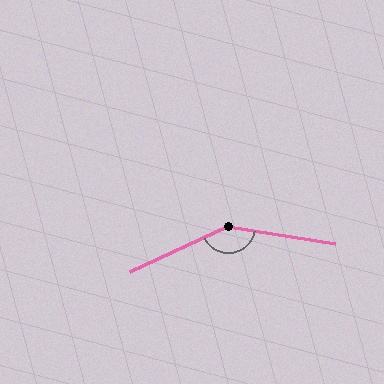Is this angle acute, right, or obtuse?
It is obtuse.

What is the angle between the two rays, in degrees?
Approximately 146 degrees.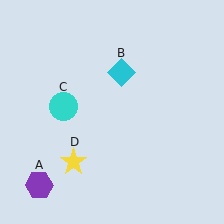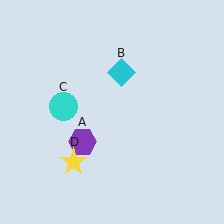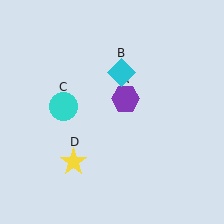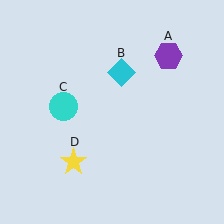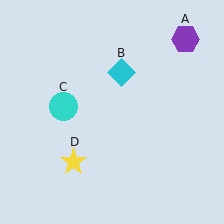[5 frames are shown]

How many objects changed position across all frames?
1 object changed position: purple hexagon (object A).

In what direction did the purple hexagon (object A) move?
The purple hexagon (object A) moved up and to the right.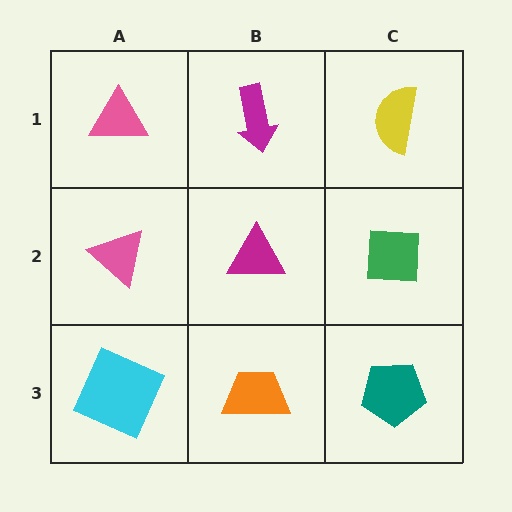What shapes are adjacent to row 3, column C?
A green square (row 2, column C), an orange trapezoid (row 3, column B).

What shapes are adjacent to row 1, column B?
A magenta triangle (row 2, column B), a pink triangle (row 1, column A), a yellow semicircle (row 1, column C).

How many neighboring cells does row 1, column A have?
2.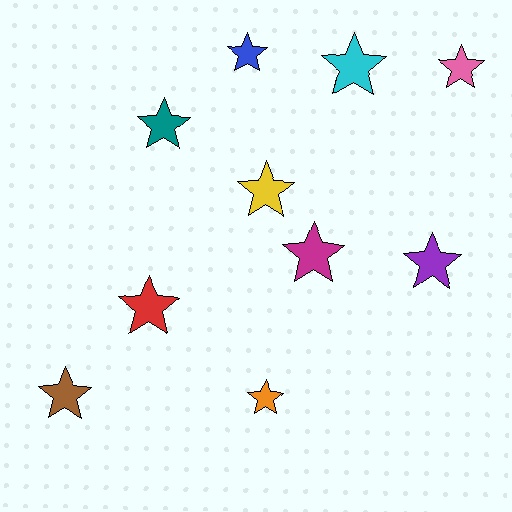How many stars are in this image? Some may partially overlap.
There are 10 stars.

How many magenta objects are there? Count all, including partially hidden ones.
There is 1 magenta object.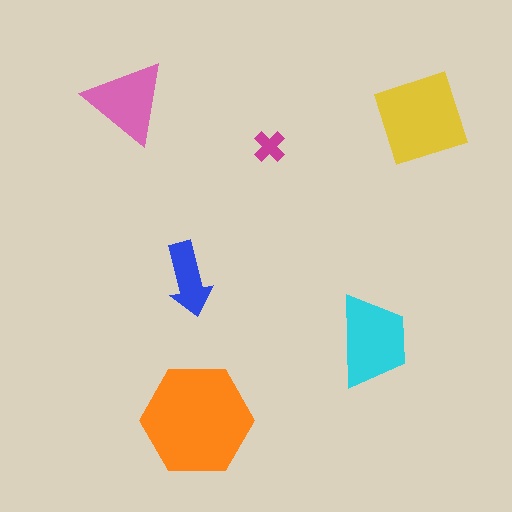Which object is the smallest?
The magenta cross.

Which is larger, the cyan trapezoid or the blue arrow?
The cyan trapezoid.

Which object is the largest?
The orange hexagon.